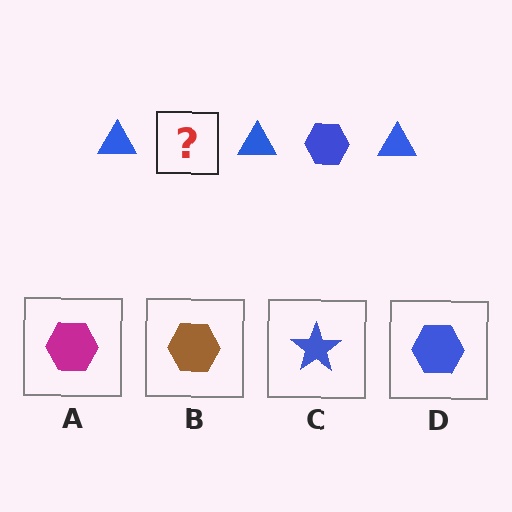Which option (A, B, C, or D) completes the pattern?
D.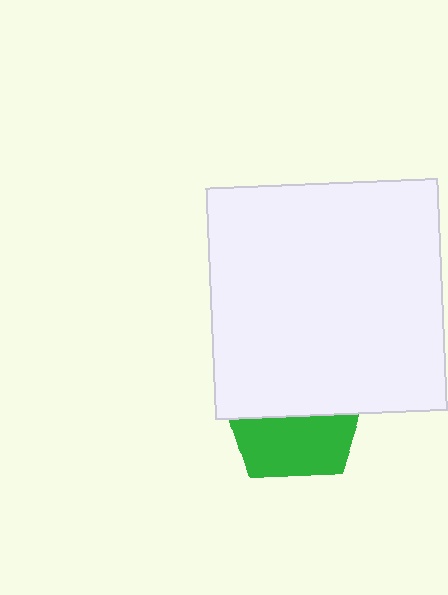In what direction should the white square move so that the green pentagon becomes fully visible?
The white square should move up. That is the shortest direction to clear the overlap and leave the green pentagon fully visible.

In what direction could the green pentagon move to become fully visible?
The green pentagon could move down. That would shift it out from behind the white square entirely.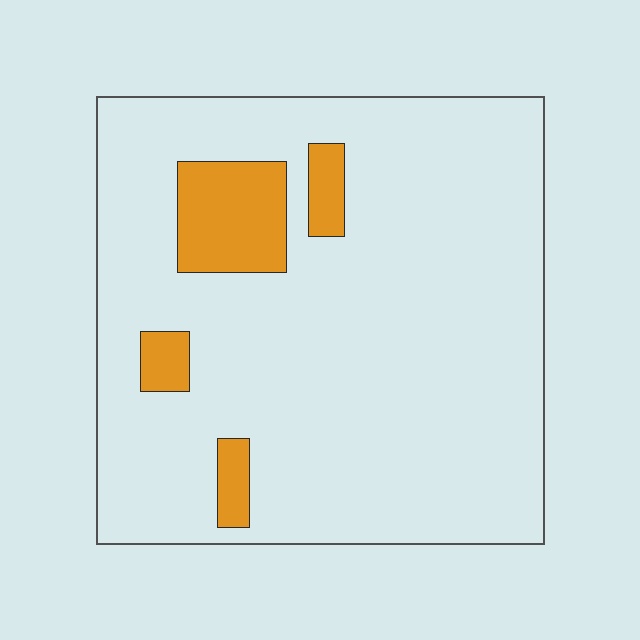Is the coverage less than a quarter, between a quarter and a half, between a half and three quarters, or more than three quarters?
Less than a quarter.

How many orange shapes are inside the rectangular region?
4.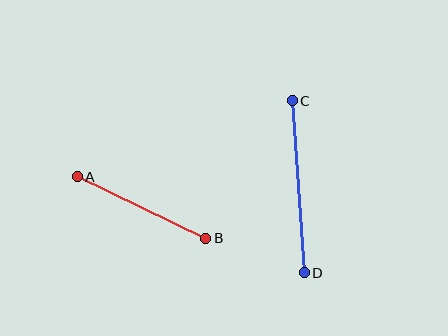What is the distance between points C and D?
The distance is approximately 172 pixels.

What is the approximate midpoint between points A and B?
The midpoint is at approximately (142, 208) pixels.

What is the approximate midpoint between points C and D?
The midpoint is at approximately (298, 187) pixels.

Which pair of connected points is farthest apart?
Points C and D are farthest apart.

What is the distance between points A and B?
The distance is approximately 142 pixels.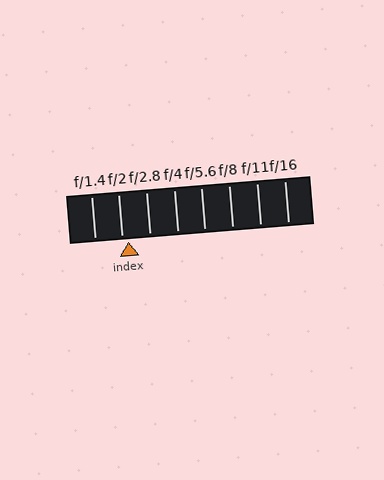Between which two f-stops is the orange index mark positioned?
The index mark is between f/2 and f/2.8.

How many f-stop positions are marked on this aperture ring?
There are 8 f-stop positions marked.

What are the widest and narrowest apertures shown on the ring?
The widest aperture shown is f/1.4 and the narrowest is f/16.